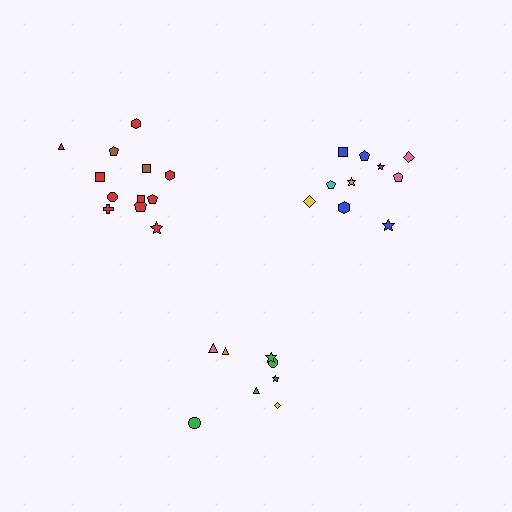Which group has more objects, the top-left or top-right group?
The top-left group.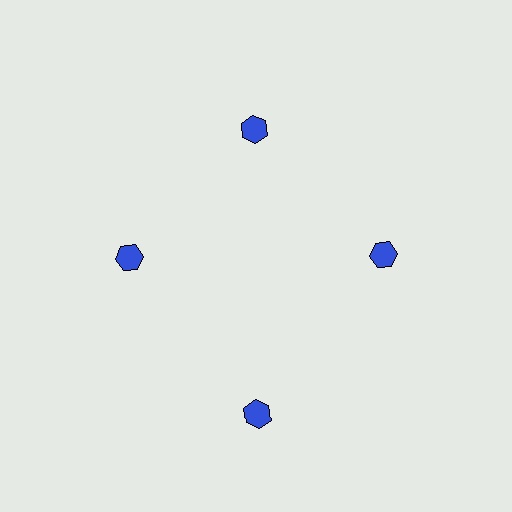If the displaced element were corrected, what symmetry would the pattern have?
It would have 4-fold rotational symmetry — the pattern would map onto itself every 90 degrees.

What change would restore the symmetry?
The symmetry would be restored by moving it inward, back onto the ring so that all 4 hexagons sit at equal angles and equal distance from the center.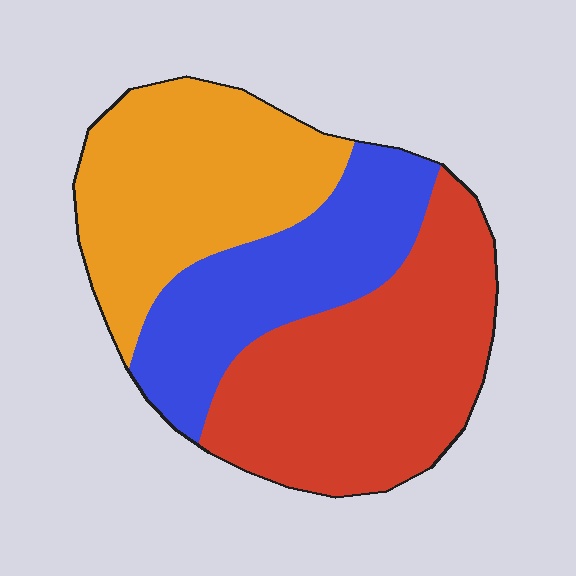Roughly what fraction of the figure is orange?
Orange takes up about one third (1/3) of the figure.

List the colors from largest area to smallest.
From largest to smallest: red, orange, blue.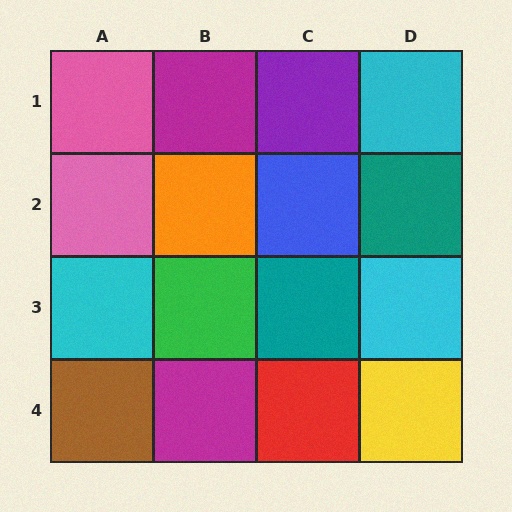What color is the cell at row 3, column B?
Green.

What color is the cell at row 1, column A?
Pink.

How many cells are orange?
1 cell is orange.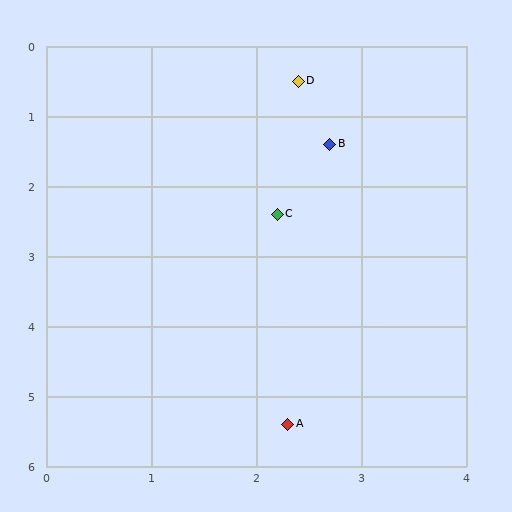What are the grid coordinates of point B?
Point B is at approximately (2.7, 1.4).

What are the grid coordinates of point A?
Point A is at approximately (2.3, 5.4).